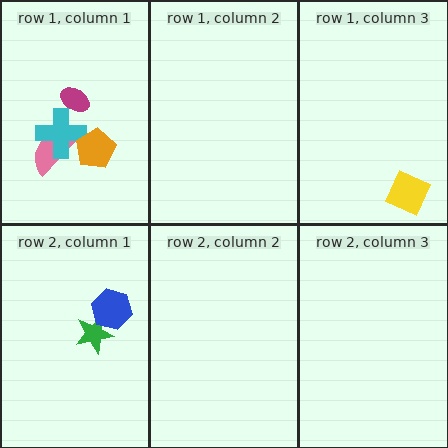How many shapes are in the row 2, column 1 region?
2.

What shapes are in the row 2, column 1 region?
The green star, the blue hexagon.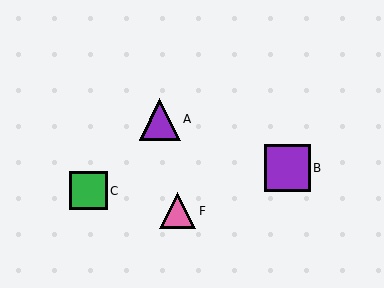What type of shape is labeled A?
Shape A is a purple triangle.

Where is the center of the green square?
The center of the green square is at (89, 191).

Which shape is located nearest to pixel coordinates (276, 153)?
The purple square (labeled B) at (287, 168) is nearest to that location.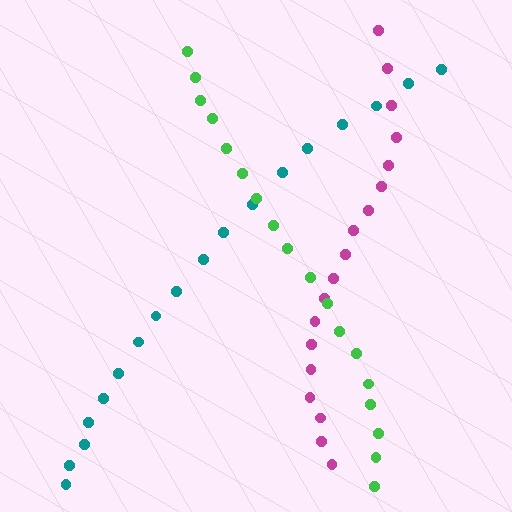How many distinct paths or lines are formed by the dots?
There are 3 distinct paths.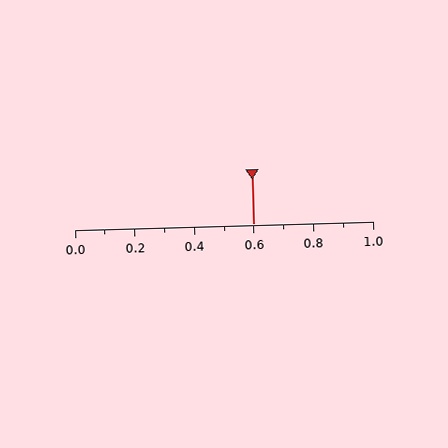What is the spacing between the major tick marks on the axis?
The major ticks are spaced 0.2 apart.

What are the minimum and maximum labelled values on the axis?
The axis runs from 0.0 to 1.0.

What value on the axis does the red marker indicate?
The marker indicates approximately 0.6.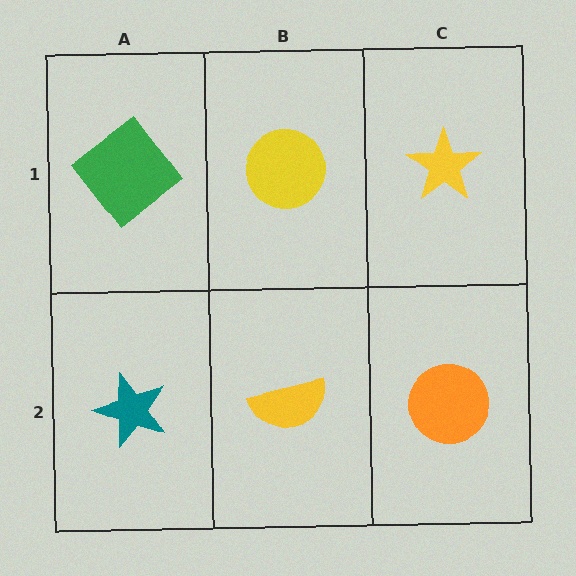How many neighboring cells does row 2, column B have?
3.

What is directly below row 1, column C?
An orange circle.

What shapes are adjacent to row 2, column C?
A yellow star (row 1, column C), a yellow semicircle (row 2, column B).